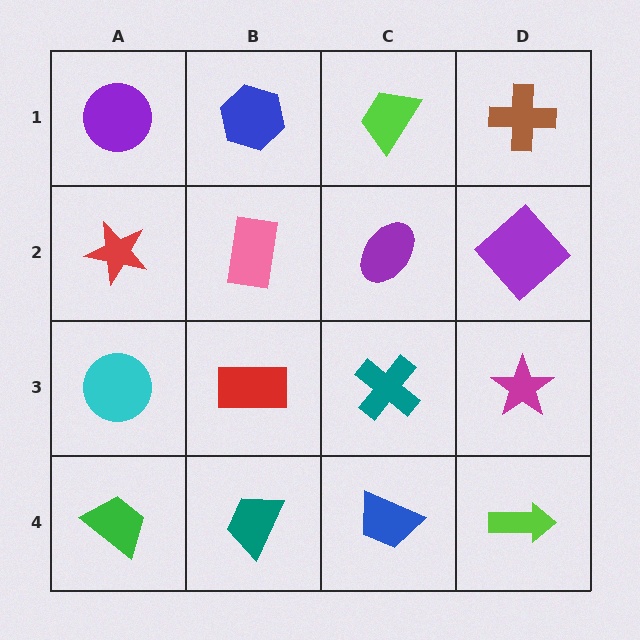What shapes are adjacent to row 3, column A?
A red star (row 2, column A), a green trapezoid (row 4, column A), a red rectangle (row 3, column B).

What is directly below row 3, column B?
A teal trapezoid.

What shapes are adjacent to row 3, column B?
A pink rectangle (row 2, column B), a teal trapezoid (row 4, column B), a cyan circle (row 3, column A), a teal cross (row 3, column C).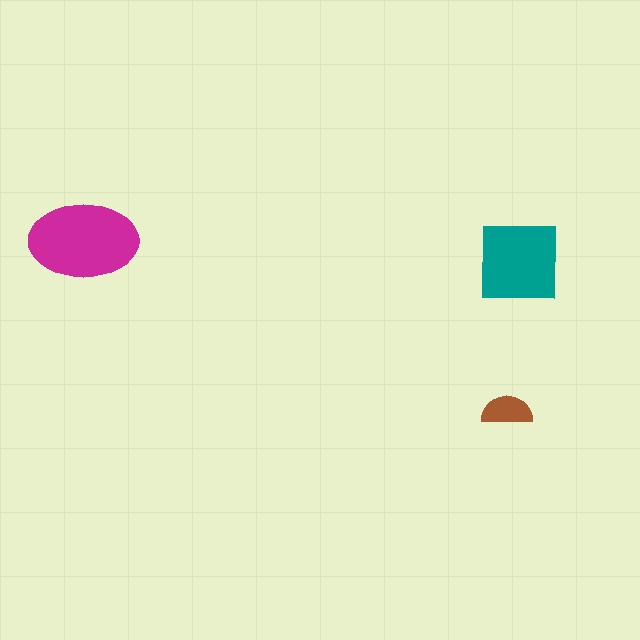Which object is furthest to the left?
The magenta ellipse is leftmost.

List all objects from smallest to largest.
The brown semicircle, the teal square, the magenta ellipse.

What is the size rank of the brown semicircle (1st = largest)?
3rd.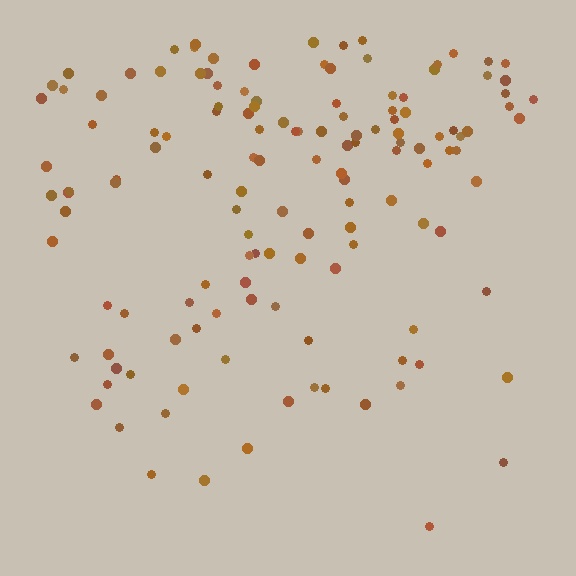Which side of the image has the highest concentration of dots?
The top.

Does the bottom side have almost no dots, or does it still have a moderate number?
Still a moderate number, just noticeably fewer than the top.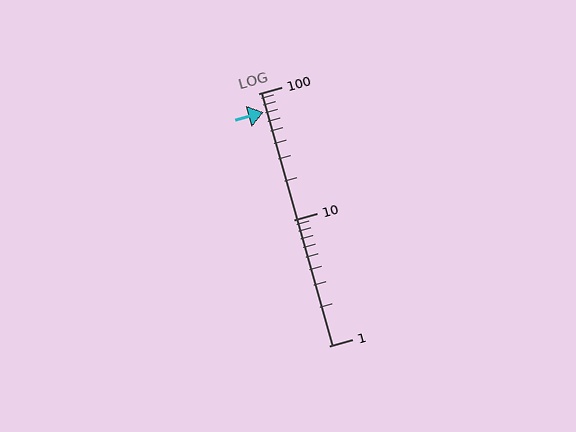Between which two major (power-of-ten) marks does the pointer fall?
The pointer is between 10 and 100.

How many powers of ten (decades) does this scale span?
The scale spans 2 decades, from 1 to 100.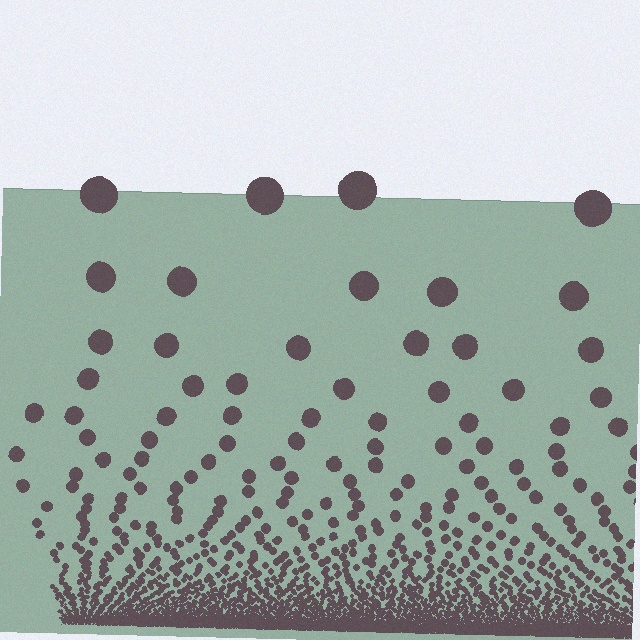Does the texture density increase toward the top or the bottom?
Density increases toward the bottom.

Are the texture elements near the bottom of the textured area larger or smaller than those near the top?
Smaller. The gradient is inverted — elements near the bottom are smaller and denser.